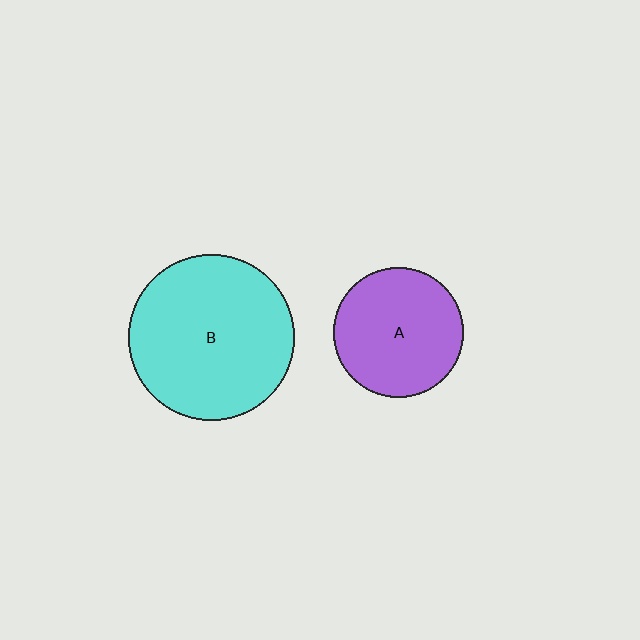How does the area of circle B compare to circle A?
Approximately 1.6 times.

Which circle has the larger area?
Circle B (cyan).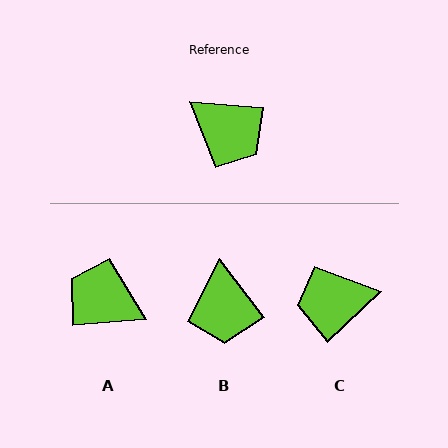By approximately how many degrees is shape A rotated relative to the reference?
Approximately 170 degrees clockwise.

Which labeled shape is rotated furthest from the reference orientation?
A, about 170 degrees away.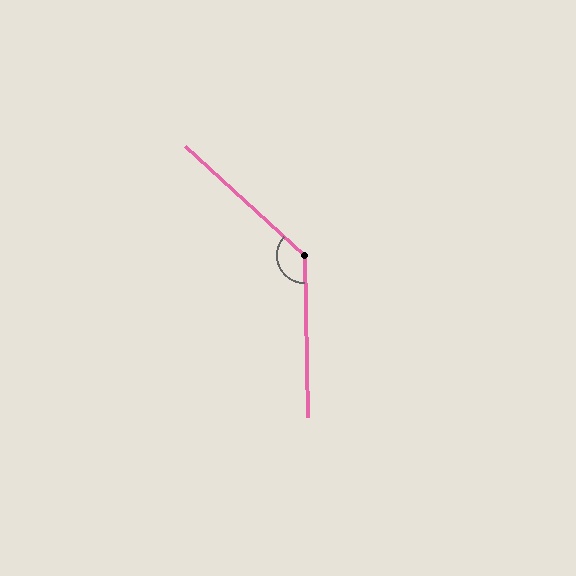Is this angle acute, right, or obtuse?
It is obtuse.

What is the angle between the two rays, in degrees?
Approximately 134 degrees.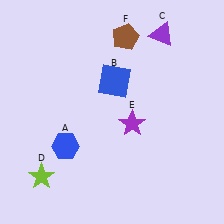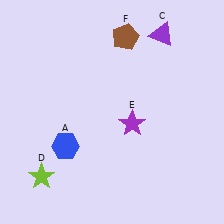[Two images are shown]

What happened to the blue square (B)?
The blue square (B) was removed in Image 2. It was in the top-right area of Image 1.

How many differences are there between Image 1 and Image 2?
There is 1 difference between the two images.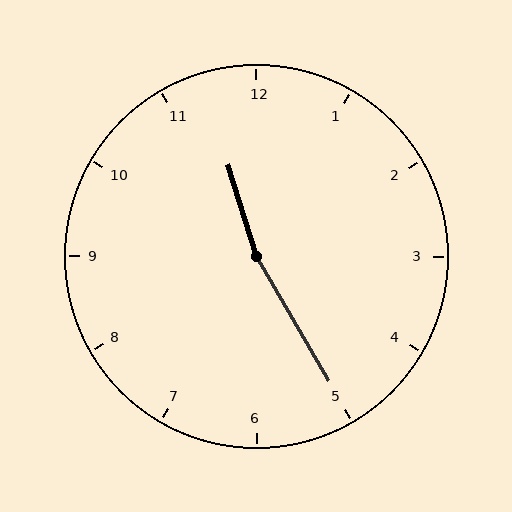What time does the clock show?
11:25.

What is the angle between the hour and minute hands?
Approximately 168 degrees.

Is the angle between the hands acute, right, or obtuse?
It is obtuse.